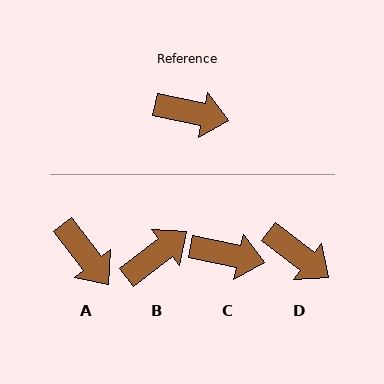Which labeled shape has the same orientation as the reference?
C.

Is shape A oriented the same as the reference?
No, it is off by about 41 degrees.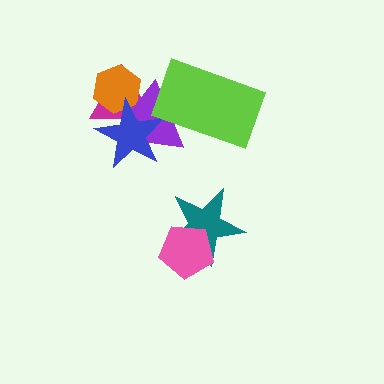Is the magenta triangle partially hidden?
Yes, it is partially covered by another shape.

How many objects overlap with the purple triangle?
4 objects overlap with the purple triangle.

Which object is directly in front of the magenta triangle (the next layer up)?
The orange hexagon is directly in front of the magenta triangle.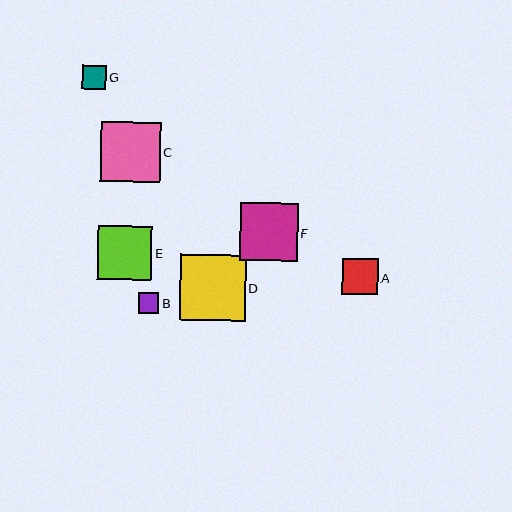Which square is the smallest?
Square B is the smallest with a size of approximately 21 pixels.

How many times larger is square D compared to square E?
Square D is approximately 1.2 times the size of square E.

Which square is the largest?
Square D is the largest with a size of approximately 66 pixels.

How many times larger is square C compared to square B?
Square C is approximately 2.8 times the size of square B.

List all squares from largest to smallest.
From largest to smallest: D, C, F, E, A, G, B.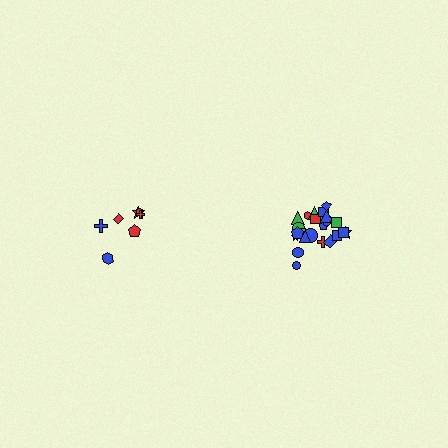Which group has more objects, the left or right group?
The right group.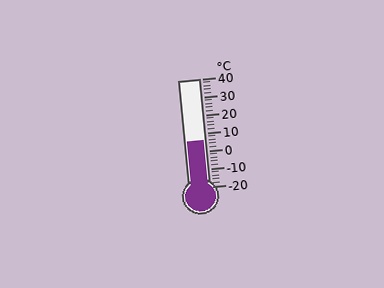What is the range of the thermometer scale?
The thermometer scale ranges from -20°C to 40°C.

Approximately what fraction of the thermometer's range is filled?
The thermometer is filled to approximately 45% of its range.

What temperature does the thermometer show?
The thermometer shows approximately 6°C.